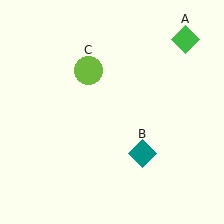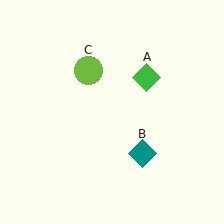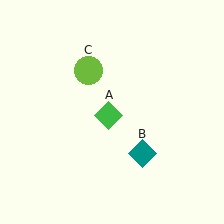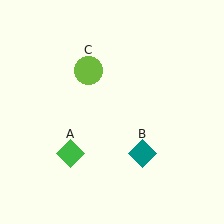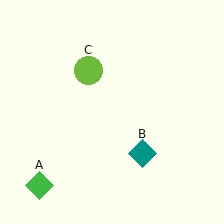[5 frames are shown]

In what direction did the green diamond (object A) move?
The green diamond (object A) moved down and to the left.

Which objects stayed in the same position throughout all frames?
Teal diamond (object B) and lime circle (object C) remained stationary.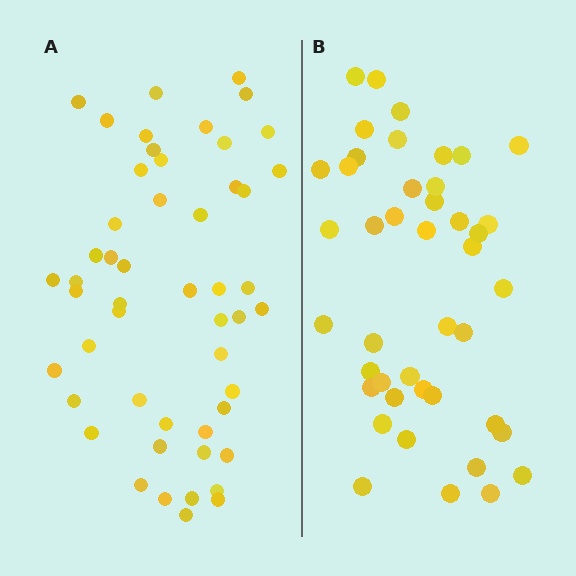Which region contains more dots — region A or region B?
Region A (the left region) has more dots.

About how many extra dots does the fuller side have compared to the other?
Region A has roughly 8 or so more dots than region B.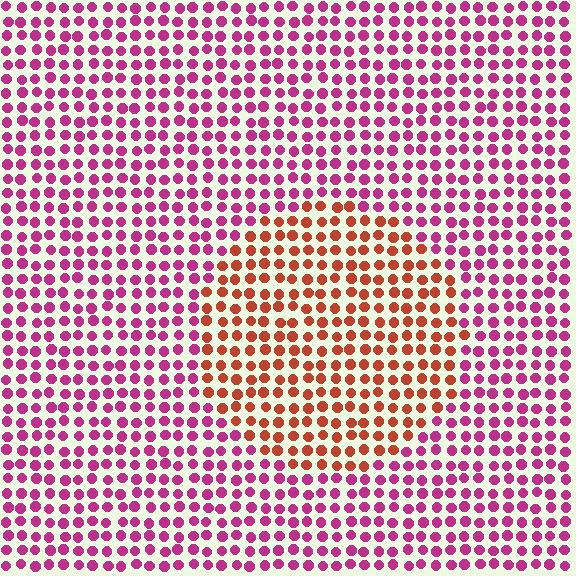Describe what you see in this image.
The image is filled with small magenta elements in a uniform arrangement. A circle-shaped region is visible where the elements are tinted to a slightly different hue, forming a subtle color boundary.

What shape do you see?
I see a circle.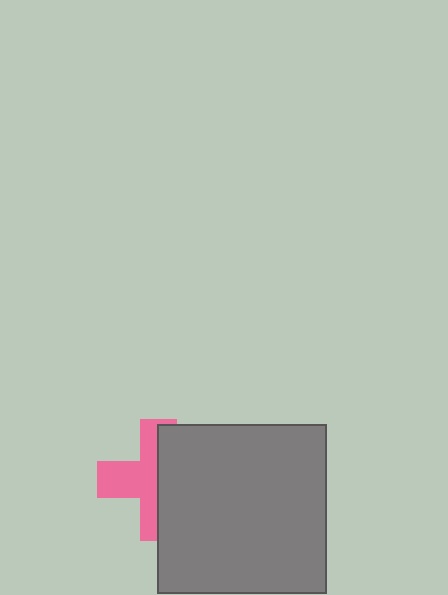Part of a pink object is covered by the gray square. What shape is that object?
It is a cross.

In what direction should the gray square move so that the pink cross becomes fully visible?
The gray square should move right. That is the shortest direction to clear the overlap and leave the pink cross fully visible.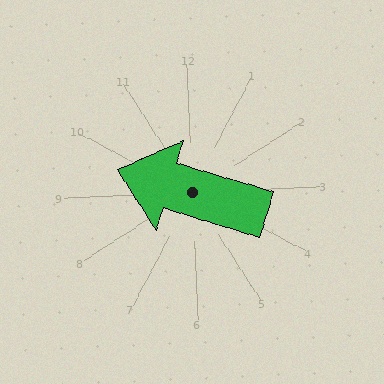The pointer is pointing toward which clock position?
Roughly 10 o'clock.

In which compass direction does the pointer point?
West.